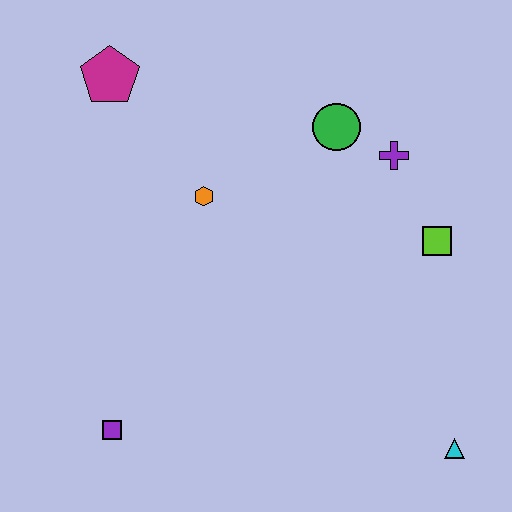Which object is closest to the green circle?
The purple cross is closest to the green circle.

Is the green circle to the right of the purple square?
Yes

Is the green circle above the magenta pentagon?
No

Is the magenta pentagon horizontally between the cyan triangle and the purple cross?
No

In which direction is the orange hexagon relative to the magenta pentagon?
The orange hexagon is below the magenta pentagon.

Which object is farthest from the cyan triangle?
The magenta pentagon is farthest from the cyan triangle.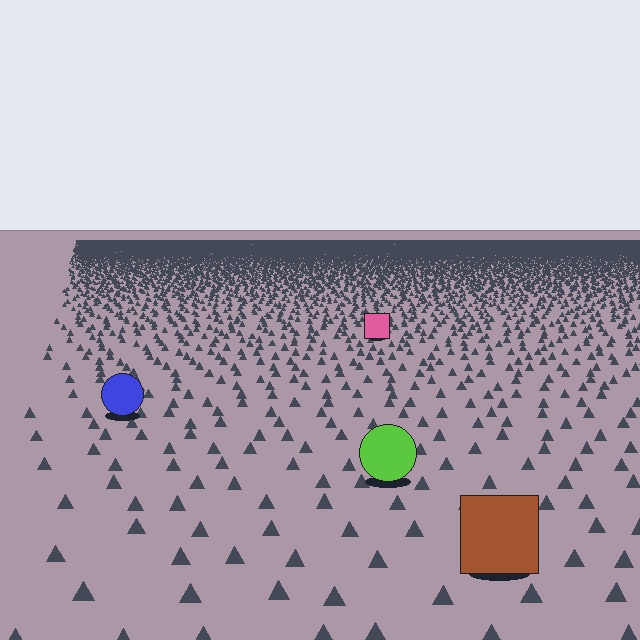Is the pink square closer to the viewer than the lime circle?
No. The lime circle is closer — you can tell from the texture gradient: the ground texture is coarser near it.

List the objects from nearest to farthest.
From nearest to farthest: the brown square, the lime circle, the blue circle, the pink square.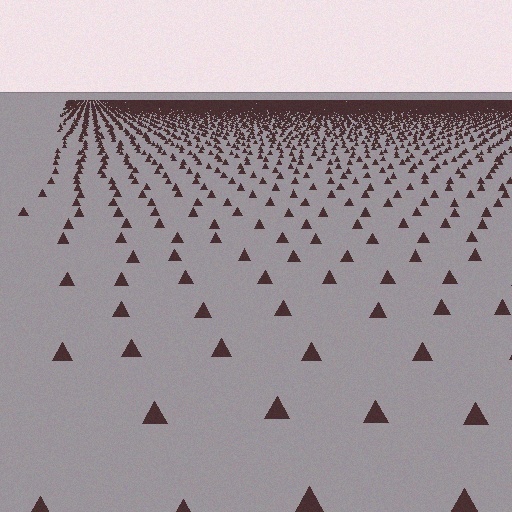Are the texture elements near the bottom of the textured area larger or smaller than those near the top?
Larger. Near the bottom, elements are closer to the viewer and appear at a bigger on-screen size.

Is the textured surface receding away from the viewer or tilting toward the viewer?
The surface is receding away from the viewer. Texture elements get smaller and denser toward the top.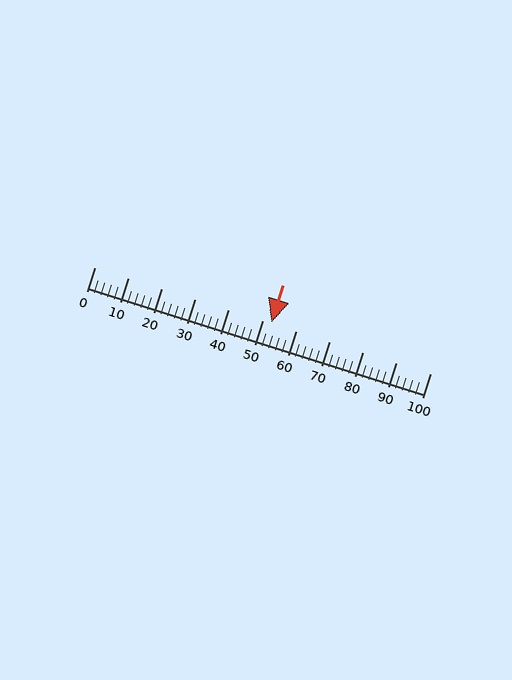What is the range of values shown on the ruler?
The ruler shows values from 0 to 100.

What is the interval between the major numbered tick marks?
The major tick marks are spaced 10 units apart.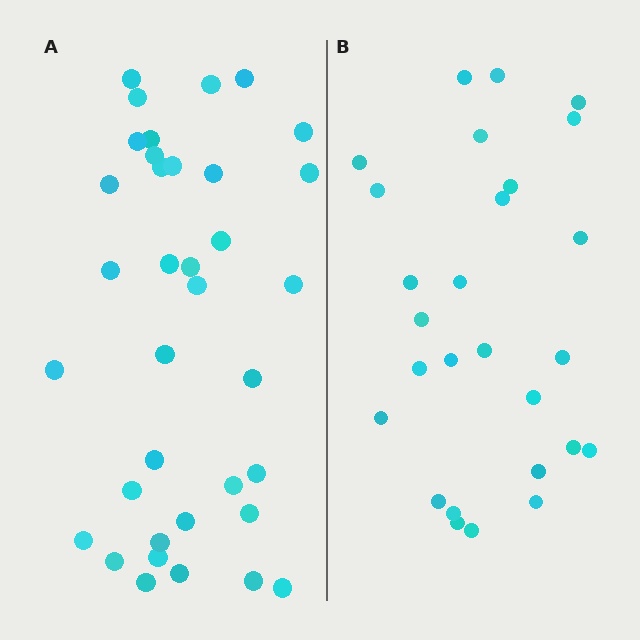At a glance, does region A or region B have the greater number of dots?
Region A (the left region) has more dots.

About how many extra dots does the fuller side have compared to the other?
Region A has roughly 8 or so more dots than region B.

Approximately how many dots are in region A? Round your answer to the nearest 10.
About 40 dots. (The exact count is 36, which rounds to 40.)